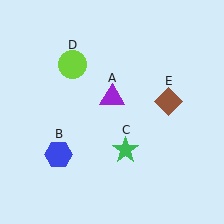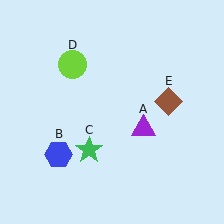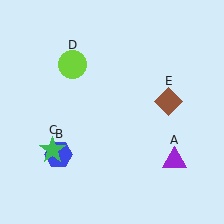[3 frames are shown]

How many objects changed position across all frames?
2 objects changed position: purple triangle (object A), green star (object C).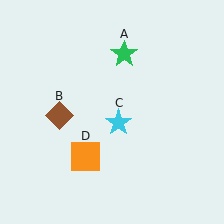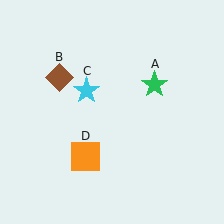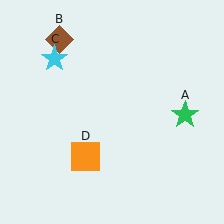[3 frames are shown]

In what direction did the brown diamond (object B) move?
The brown diamond (object B) moved up.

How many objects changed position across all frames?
3 objects changed position: green star (object A), brown diamond (object B), cyan star (object C).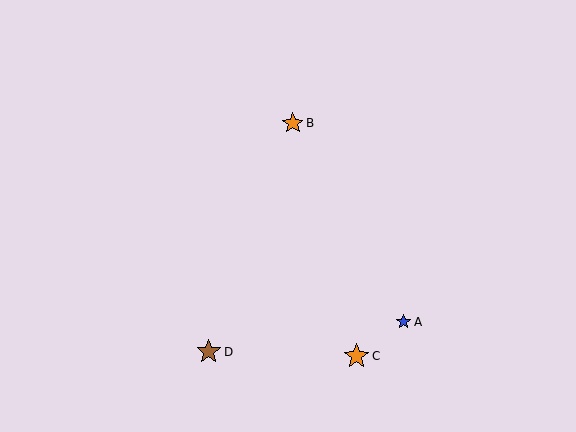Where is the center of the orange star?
The center of the orange star is at (357, 356).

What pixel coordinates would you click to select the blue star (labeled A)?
Click at (403, 322) to select the blue star A.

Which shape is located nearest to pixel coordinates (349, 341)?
The orange star (labeled C) at (357, 356) is nearest to that location.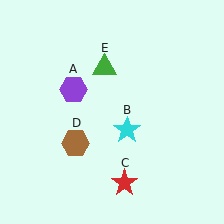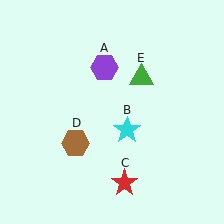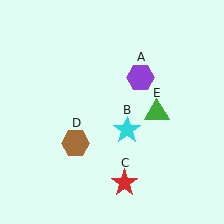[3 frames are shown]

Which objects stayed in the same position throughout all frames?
Cyan star (object B) and red star (object C) and brown hexagon (object D) remained stationary.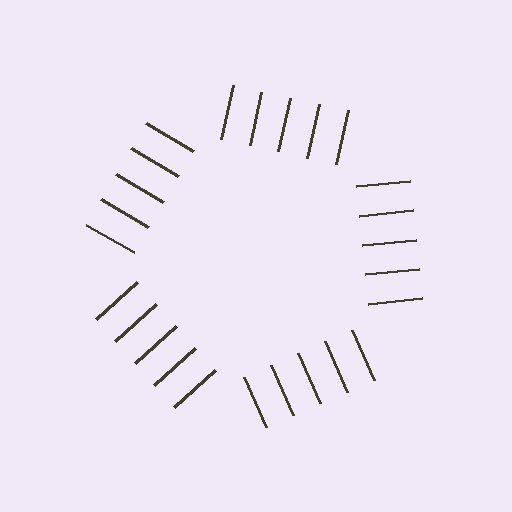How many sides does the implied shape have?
5 sides — the line-ends trace a pentagon.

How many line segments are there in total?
25 — 5 along each of the 5 edges.